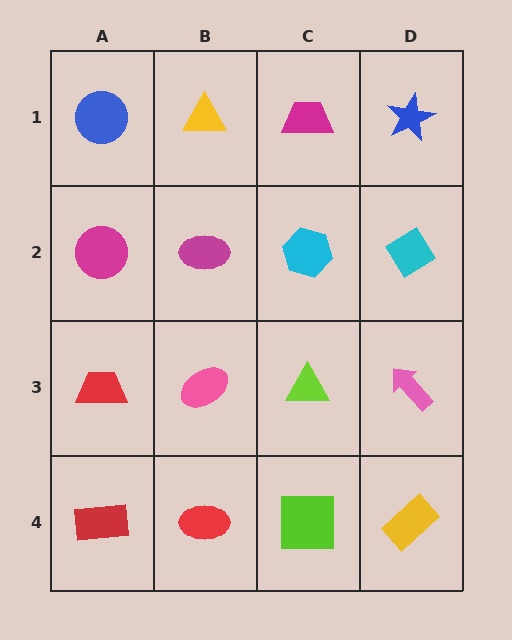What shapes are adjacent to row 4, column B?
A pink ellipse (row 3, column B), a red rectangle (row 4, column A), a lime square (row 4, column C).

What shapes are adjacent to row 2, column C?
A magenta trapezoid (row 1, column C), a lime triangle (row 3, column C), a magenta ellipse (row 2, column B), a cyan diamond (row 2, column D).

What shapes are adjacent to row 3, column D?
A cyan diamond (row 2, column D), a yellow rectangle (row 4, column D), a lime triangle (row 3, column C).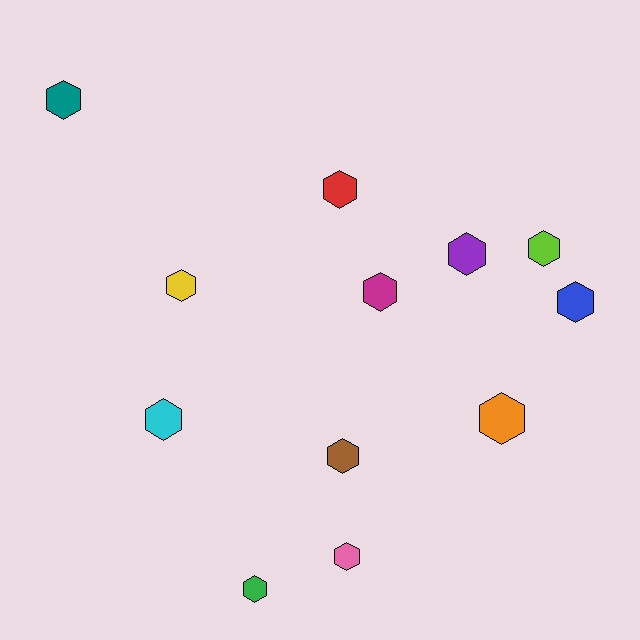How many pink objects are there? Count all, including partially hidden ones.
There is 1 pink object.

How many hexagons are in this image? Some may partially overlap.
There are 12 hexagons.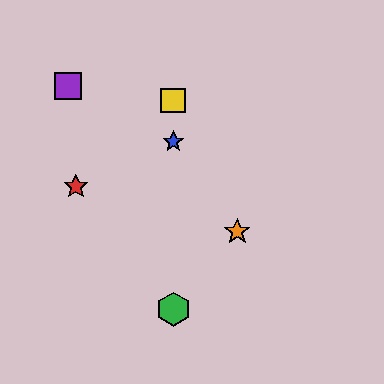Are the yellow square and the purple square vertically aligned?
No, the yellow square is at x≈173 and the purple square is at x≈68.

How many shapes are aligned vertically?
3 shapes (the blue star, the green hexagon, the yellow square) are aligned vertically.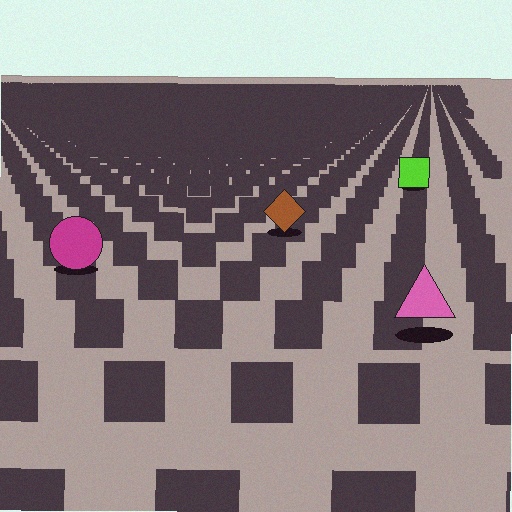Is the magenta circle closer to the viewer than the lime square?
Yes. The magenta circle is closer — you can tell from the texture gradient: the ground texture is coarser near it.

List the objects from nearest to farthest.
From nearest to farthest: the pink triangle, the magenta circle, the brown diamond, the lime square.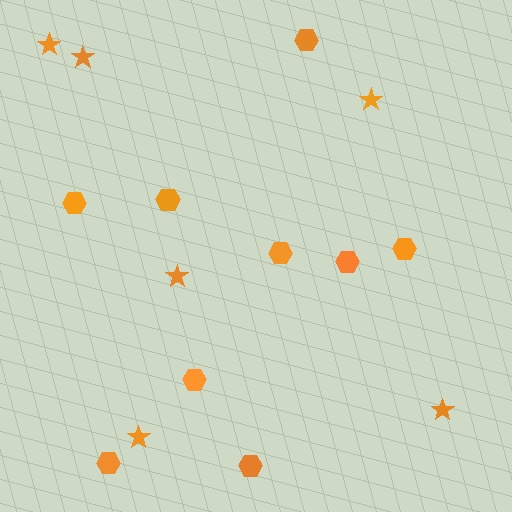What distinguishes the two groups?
There are 2 groups: one group of stars (6) and one group of hexagons (9).